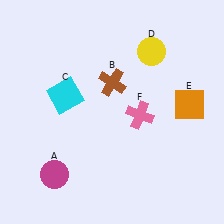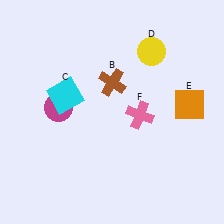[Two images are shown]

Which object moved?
The magenta circle (A) moved up.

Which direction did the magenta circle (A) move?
The magenta circle (A) moved up.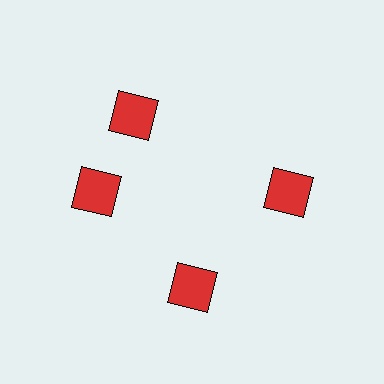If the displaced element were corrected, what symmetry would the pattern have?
It would have 4-fold rotational symmetry — the pattern would map onto itself every 90 degrees.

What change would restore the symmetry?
The symmetry would be restored by rotating it back into even spacing with its neighbors so that all 4 squares sit at equal angles and equal distance from the center.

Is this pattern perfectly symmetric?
No. The 4 red squares are arranged in a ring, but one element near the 12 o'clock position is rotated out of alignment along the ring, breaking the 4-fold rotational symmetry.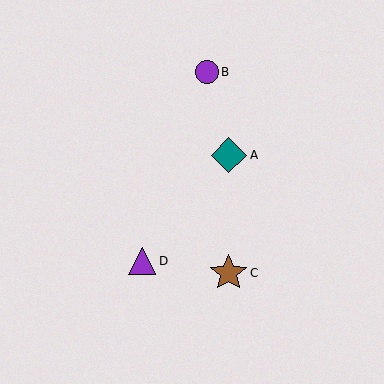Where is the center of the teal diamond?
The center of the teal diamond is at (229, 155).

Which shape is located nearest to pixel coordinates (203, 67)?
The purple circle (labeled B) at (207, 72) is nearest to that location.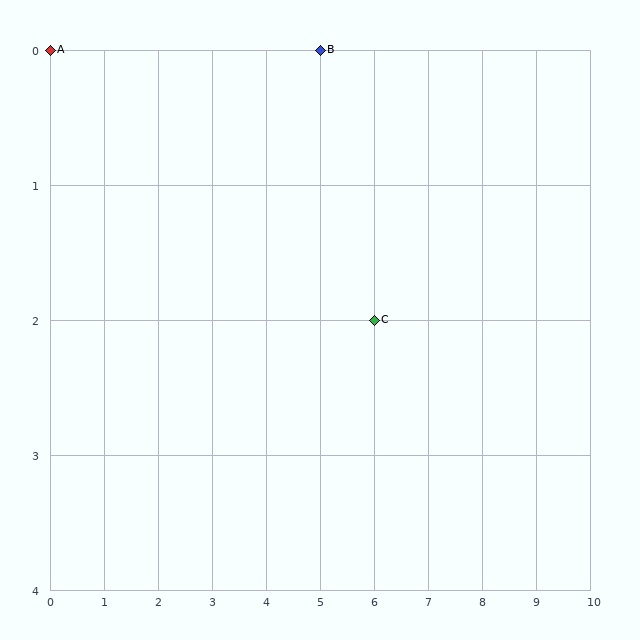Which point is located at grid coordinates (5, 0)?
Point B is at (5, 0).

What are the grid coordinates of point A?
Point A is at grid coordinates (0, 0).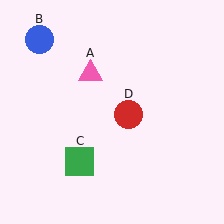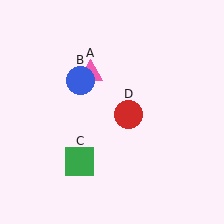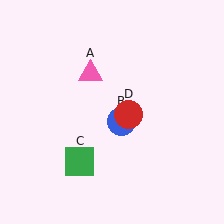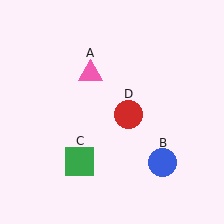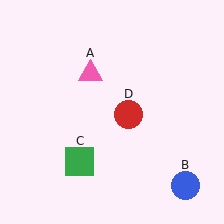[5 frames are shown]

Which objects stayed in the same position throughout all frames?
Pink triangle (object A) and green square (object C) and red circle (object D) remained stationary.